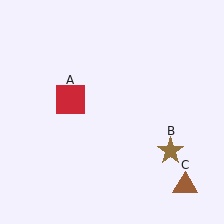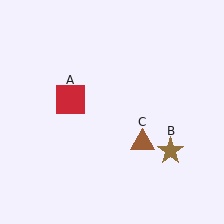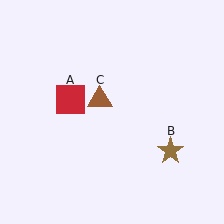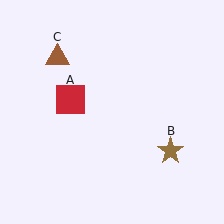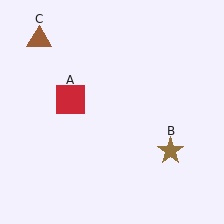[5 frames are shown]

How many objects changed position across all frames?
1 object changed position: brown triangle (object C).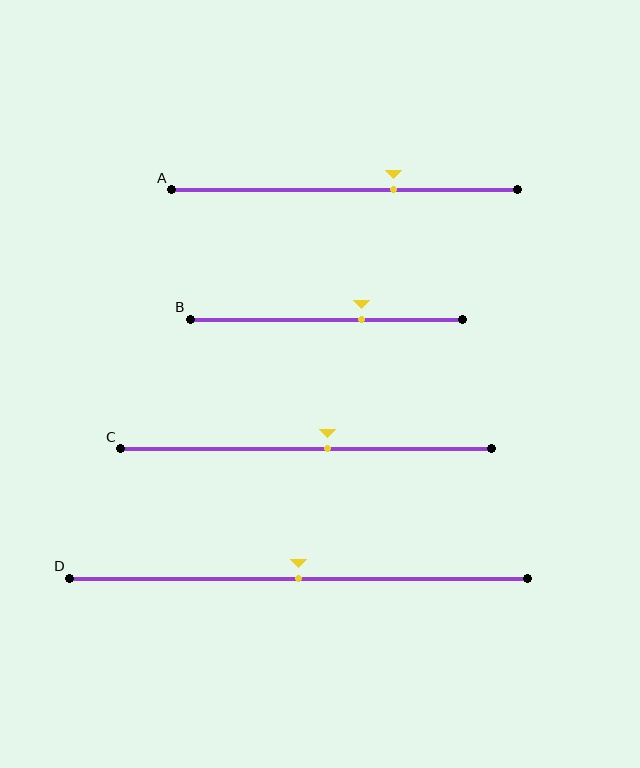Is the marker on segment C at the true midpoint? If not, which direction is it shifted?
No, the marker on segment C is shifted to the right by about 6% of the segment length.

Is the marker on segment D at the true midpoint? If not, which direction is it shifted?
Yes, the marker on segment D is at the true midpoint.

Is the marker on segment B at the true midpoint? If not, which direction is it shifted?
No, the marker on segment B is shifted to the right by about 13% of the segment length.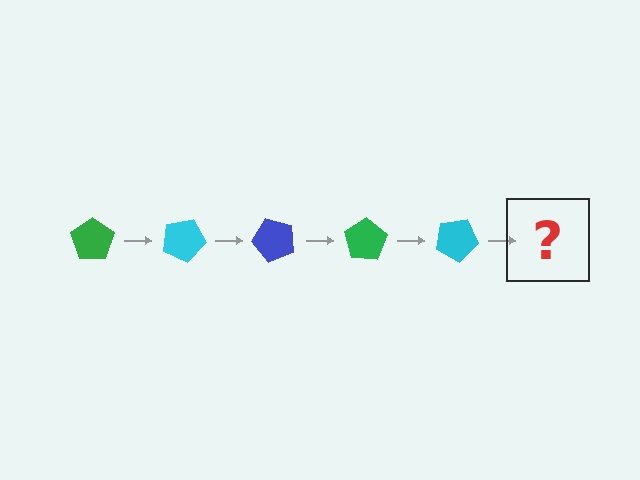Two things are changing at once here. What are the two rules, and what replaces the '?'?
The two rules are that it rotates 25 degrees each step and the color cycles through green, cyan, and blue. The '?' should be a blue pentagon, rotated 125 degrees from the start.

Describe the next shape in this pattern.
It should be a blue pentagon, rotated 125 degrees from the start.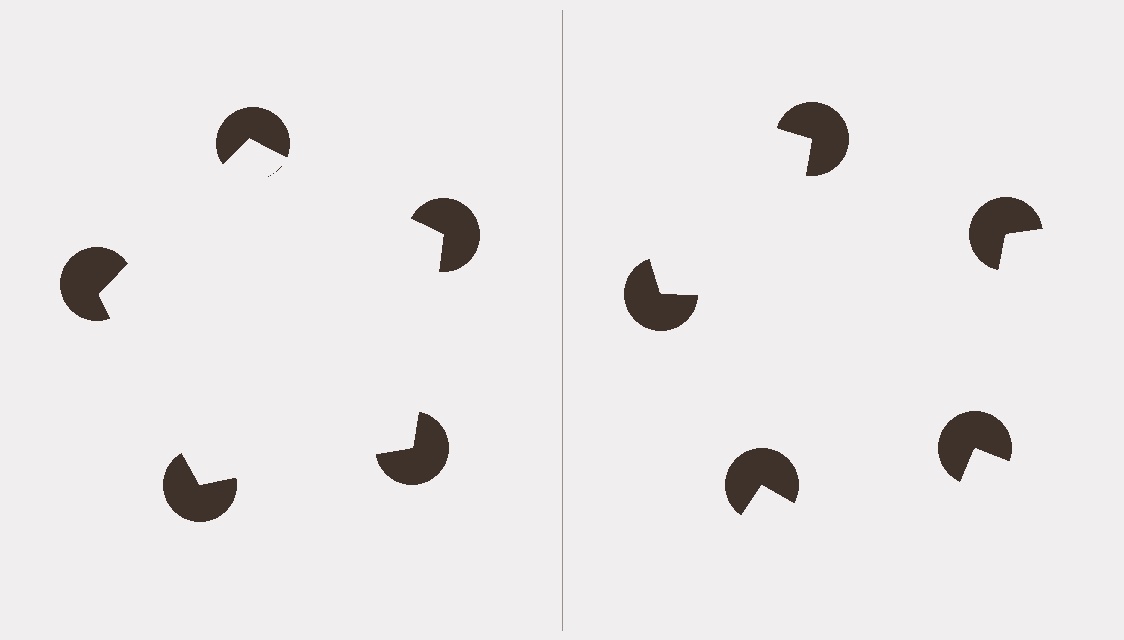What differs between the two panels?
The pac-man discs are positioned identically on both sides; only the wedge orientations differ. On the left they align to a pentagon; on the right they are misaligned.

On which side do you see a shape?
An illusory pentagon appears on the left side. On the right side the wedge cuts are rotated, so no coherent shape forms.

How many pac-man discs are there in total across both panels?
10 — 5 on each side.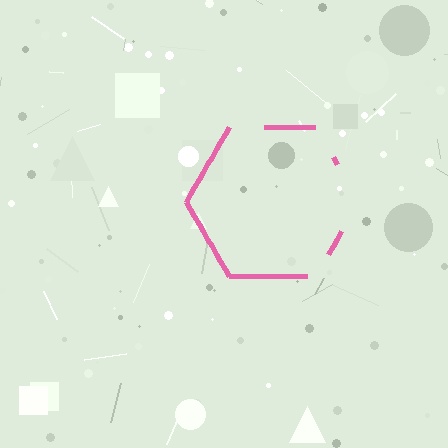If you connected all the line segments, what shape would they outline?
They would outline a hexagon.